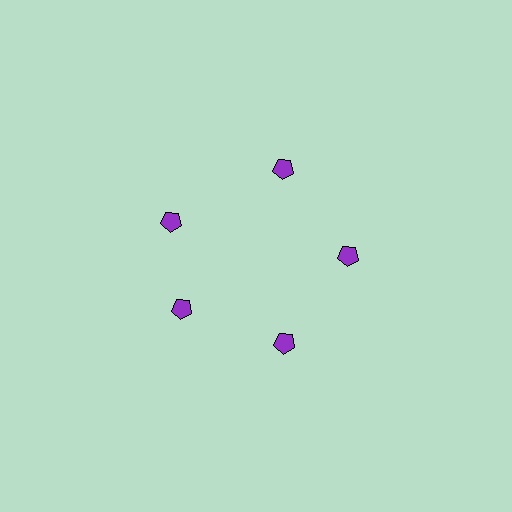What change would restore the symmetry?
The symmetry would be restored by rotating it back into even spacing with its neighbors so that all 5 pentagons sit at equal angles and equal distance from the center.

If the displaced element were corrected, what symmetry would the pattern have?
It would have 5-fold rotational symmetry — the pattern would map onto itself every 72 degrees.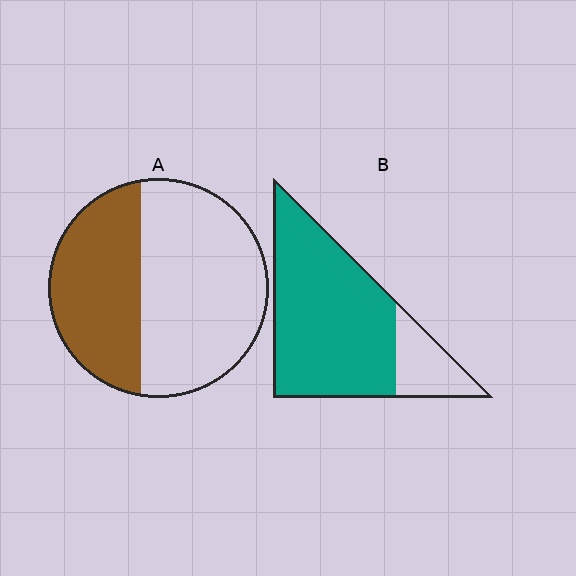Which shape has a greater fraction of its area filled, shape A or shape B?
Shape B.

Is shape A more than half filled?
No.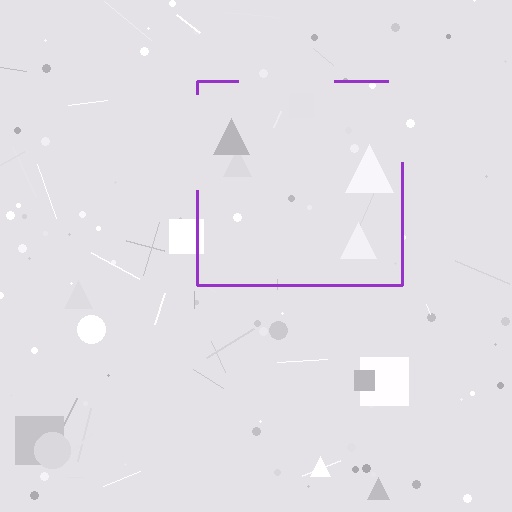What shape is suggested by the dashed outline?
The dashed outline suggests a square.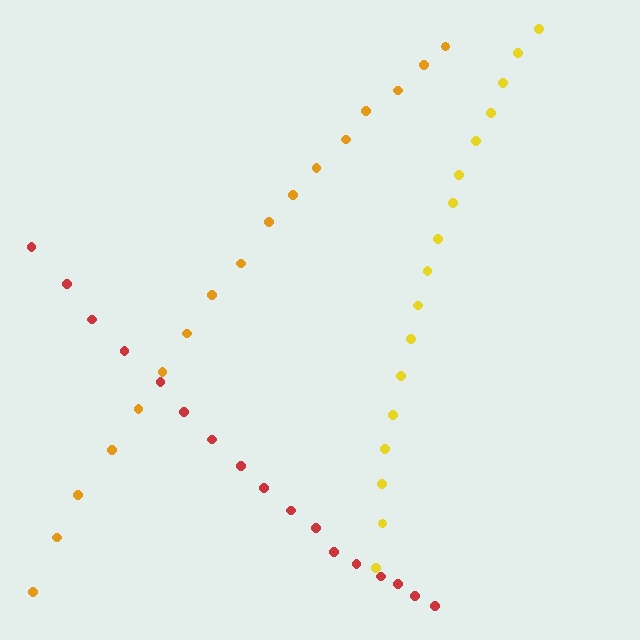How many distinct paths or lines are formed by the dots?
There are 3 distinct paths.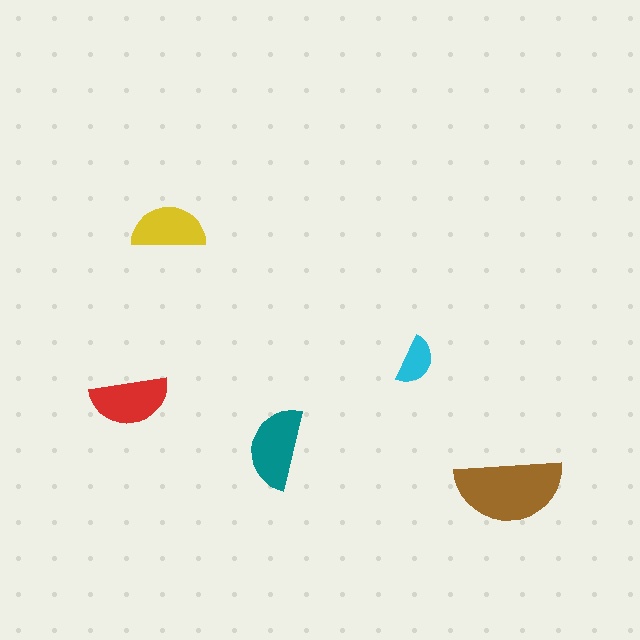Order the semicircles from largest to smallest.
the brown one, the teal one, the red one, the yellow one, the cyan one.